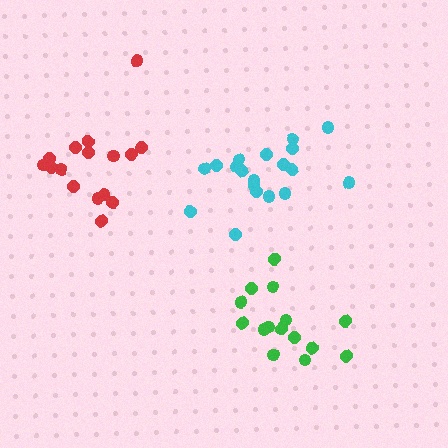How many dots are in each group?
Group 1: 19 dots, Group 2: 15 dots, Group 3: 16 dots (50 total).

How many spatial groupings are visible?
There are 3 spatial groupings.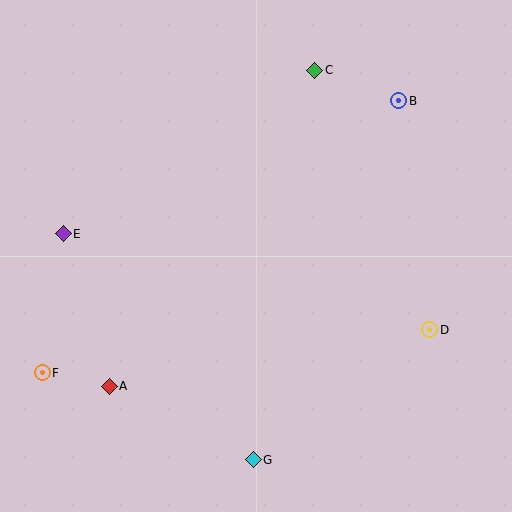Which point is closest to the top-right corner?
Point B is closest to the top-right corner.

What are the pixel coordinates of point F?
Point F is at (42, 373).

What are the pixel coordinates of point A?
Point A is at (109, 386).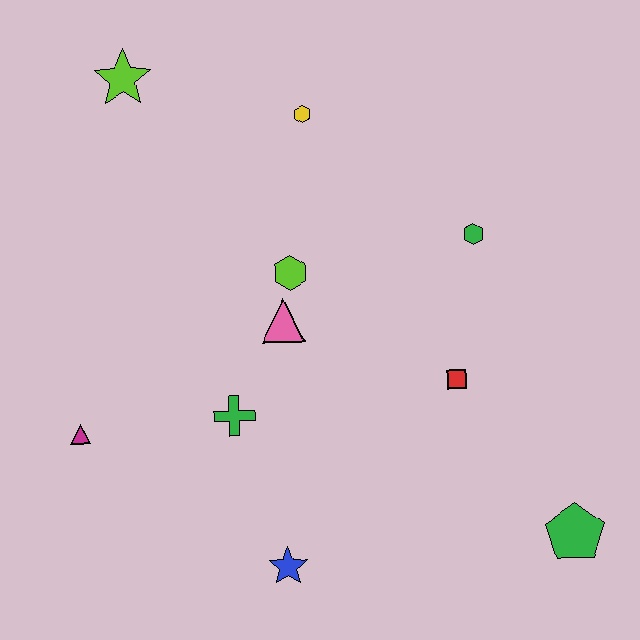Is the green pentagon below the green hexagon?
Yes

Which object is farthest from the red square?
The lime star is farthest from the red square.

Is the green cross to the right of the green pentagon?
No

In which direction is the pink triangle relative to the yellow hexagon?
The pink triangle is below the yellow hexagon.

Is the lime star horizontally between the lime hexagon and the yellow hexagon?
No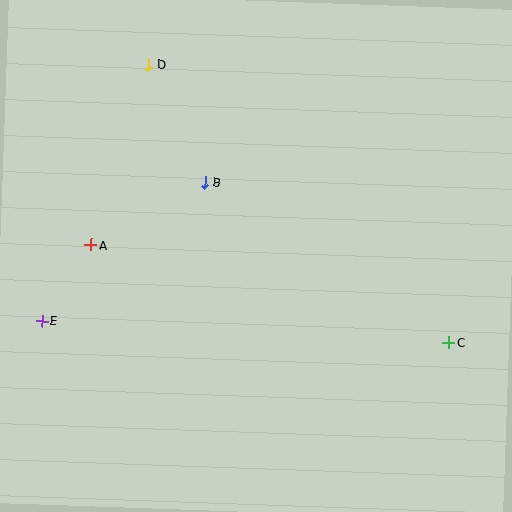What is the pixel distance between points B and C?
The distance between B and C is 292 pixels.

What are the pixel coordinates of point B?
Point B is at (205, 183).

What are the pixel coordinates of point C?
Point C is at (449, 342).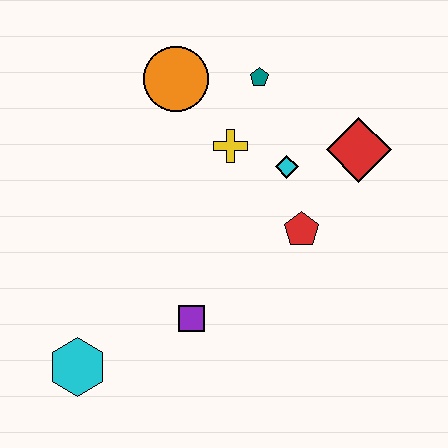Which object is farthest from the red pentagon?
The cyan hexagon is farthest from the red pentagon.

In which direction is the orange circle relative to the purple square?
The orange circle is above the purple square.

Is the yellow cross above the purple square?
Yes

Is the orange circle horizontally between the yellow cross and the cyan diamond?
No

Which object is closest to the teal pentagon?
The yellow cross is closest to the teal pentagon.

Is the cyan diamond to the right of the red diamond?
No